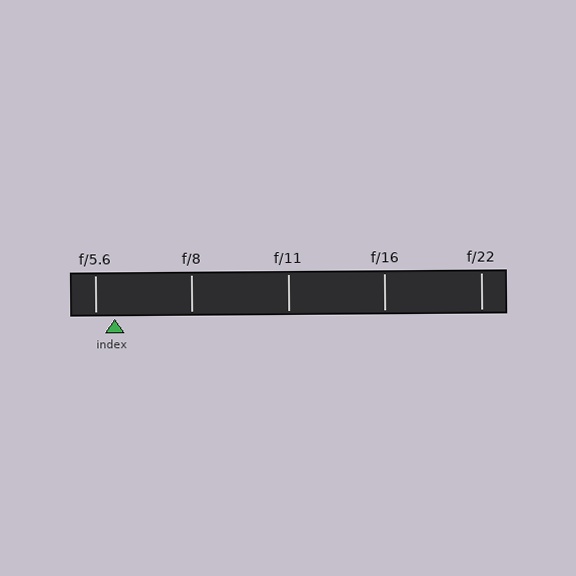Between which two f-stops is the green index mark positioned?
The index mark is between f/5.6 and f/8.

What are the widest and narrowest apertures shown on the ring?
The widest aperture shown is f/5.6 and the narrowest is f/22.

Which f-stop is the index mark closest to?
The index mark is closest to f/5.6.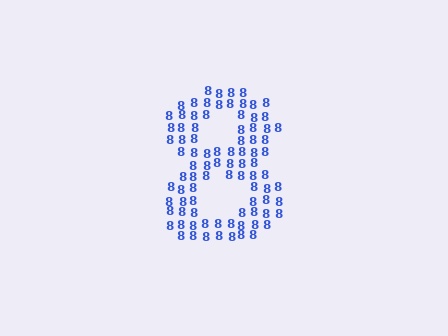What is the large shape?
The large shape is the digit 8.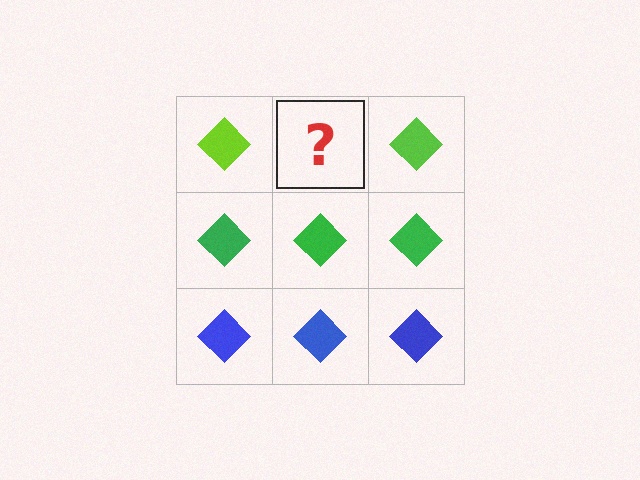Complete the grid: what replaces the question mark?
The question mark should be replaced with a lime diamond.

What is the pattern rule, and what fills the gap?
The rule is that each row has a consistent color. The gap should be filled with a lime diamond.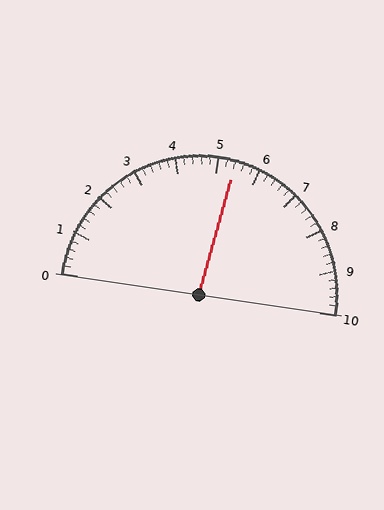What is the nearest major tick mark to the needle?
The nearest major tick mark is 5.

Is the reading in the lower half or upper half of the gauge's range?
The reading is in the upper half of the range (0 to 10).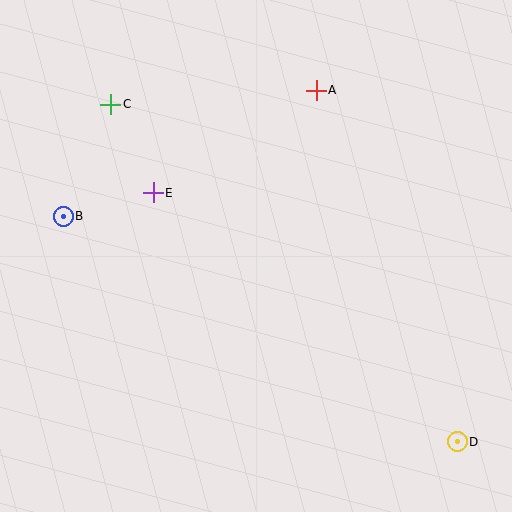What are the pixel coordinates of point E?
Point E is at (153, 193).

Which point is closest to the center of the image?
Point E at (153, 193) is closest to the center.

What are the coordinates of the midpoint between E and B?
The midpoint between E and B is at (108, 204).